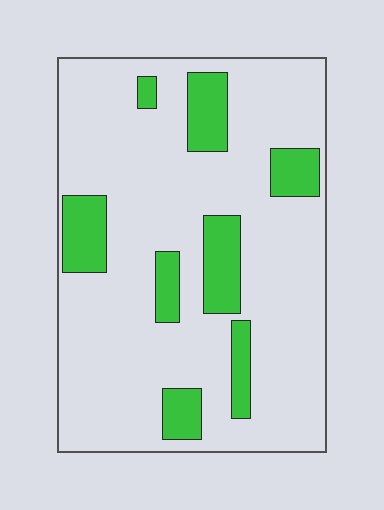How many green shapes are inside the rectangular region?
8.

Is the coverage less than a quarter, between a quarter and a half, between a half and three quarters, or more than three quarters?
Less than a quarter.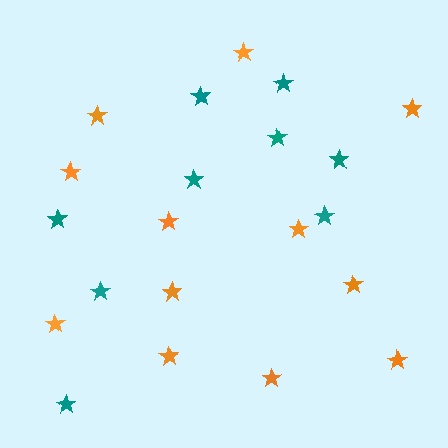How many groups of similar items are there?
There are 2 groups: one group of orange stars (12) and one group of teal stars (9).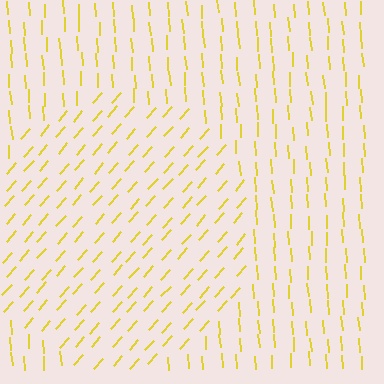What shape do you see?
I see a circle.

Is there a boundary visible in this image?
Yes, there is a texture boundary formed by a change in line orientation.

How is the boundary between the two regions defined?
The boundary is defined purely by a change in line orientation (approximately 45 degrees difference). All lines are the same color and thickness.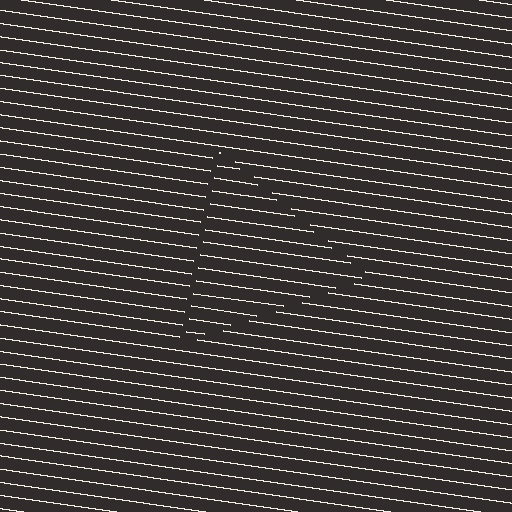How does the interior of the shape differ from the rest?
The interior of the shape contains the same grating, shifted by half a period — the contour is defined by the phase discontinuity where line-ends from the inner and outer gratings abut.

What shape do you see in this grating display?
An illusory triangle. The interior of the shape contains the same grating, shifted by half a period — the contour is defined by the phase discontinuity where line-ends from the inner and outer gratings abut.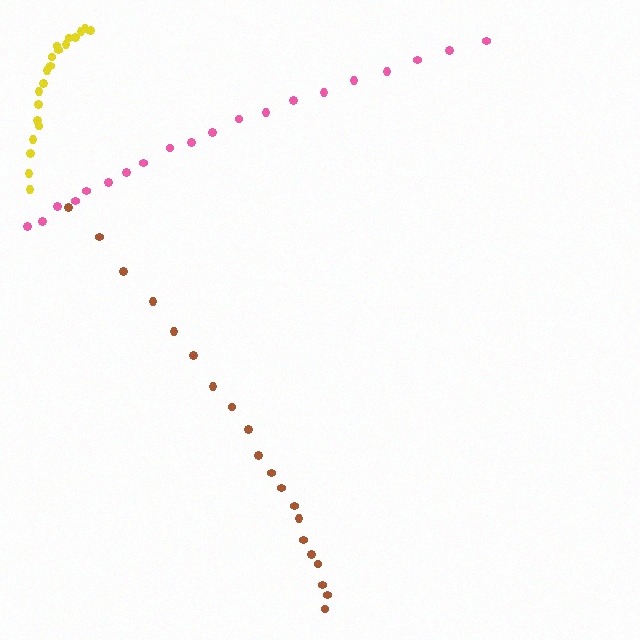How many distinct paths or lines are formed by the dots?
There are 3 distinct paths.